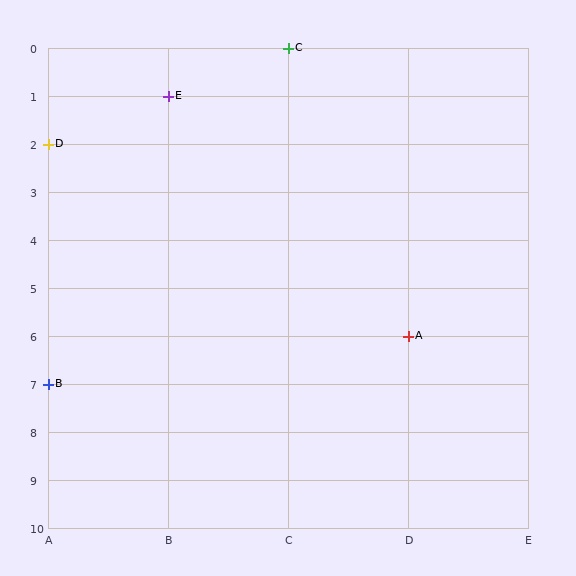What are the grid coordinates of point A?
Point A is at grid coordinates (D, 6).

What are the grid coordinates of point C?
Point C is at grid coordinates (C, 0).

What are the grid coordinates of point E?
Point E is at grid coordinates (B, 1).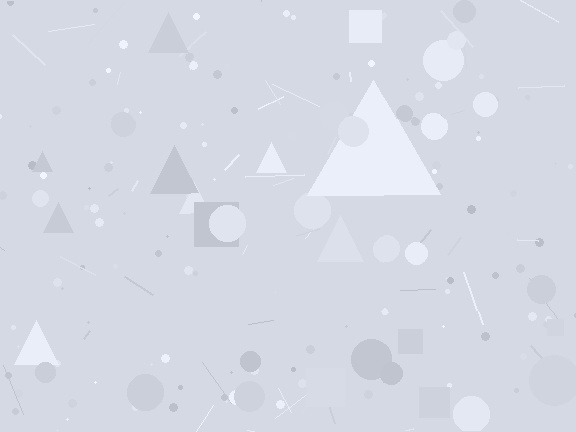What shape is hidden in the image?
A triangle is hidden in the image.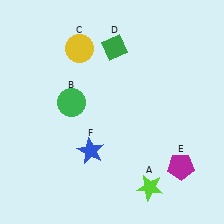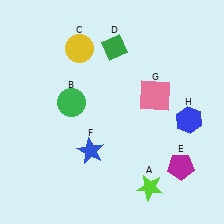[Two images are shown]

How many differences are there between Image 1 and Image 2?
There are 2 differences between the two images.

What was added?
A pink square (G), a blue hexagon (H) were added in Image 2.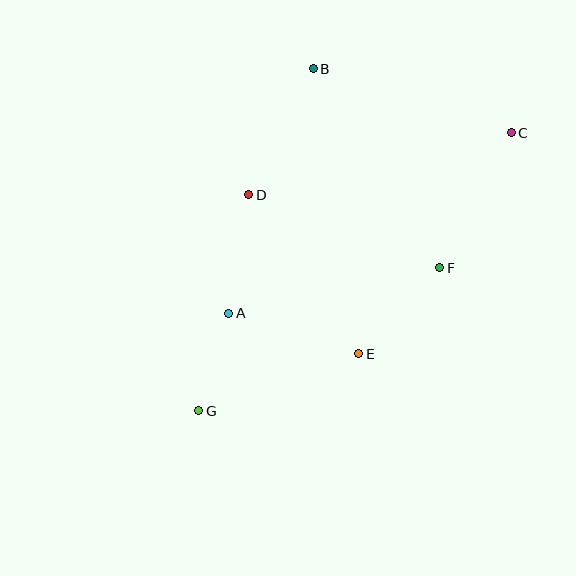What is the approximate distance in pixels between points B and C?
The distance between B and C is approximately 208 pixels.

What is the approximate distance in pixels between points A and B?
The distance between A and B is approximately 259 pixels.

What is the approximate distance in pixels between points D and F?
The distance between D and F is approximately 204 pixels.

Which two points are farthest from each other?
Points C and G are farthest from each other.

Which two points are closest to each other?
Points A and G are closest to each other.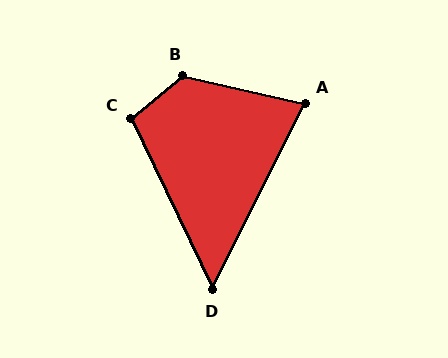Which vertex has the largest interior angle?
B, at approximately 128 degrees.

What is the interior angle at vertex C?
Approximately 104 degrees (obtuse).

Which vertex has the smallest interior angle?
D, at approximately 52 degrees.